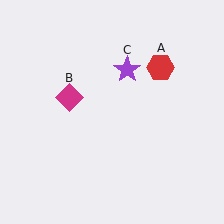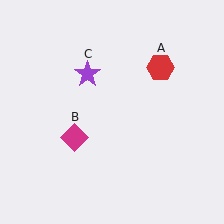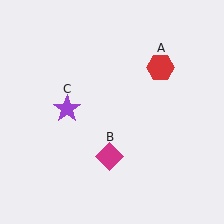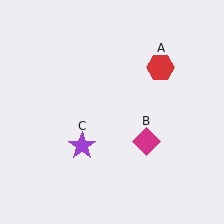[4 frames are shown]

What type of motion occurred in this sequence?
The magenta diamond (object B), purple star (object C) rotated counterclockwise around the center of the scene.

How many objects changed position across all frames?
2 objects changed position: magenta diamond (object B), purple star (object C).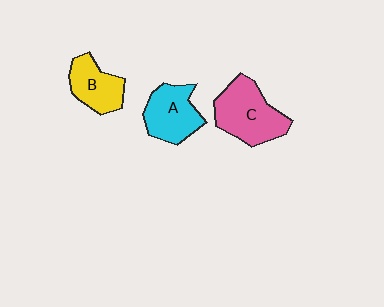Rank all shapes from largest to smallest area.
From largest to smallest: C (pink), A (cyan), B (yellow).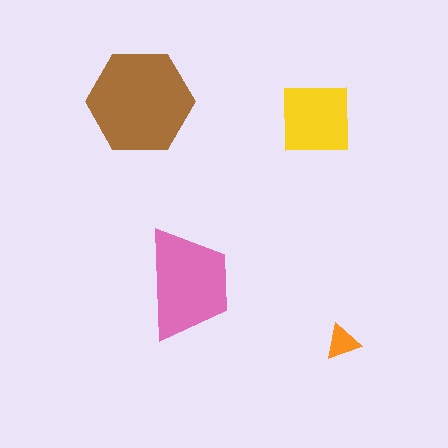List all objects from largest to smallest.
The brown hexagon, the pink trapezoid, the yellow square, the orange triangle.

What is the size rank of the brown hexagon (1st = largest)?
1st.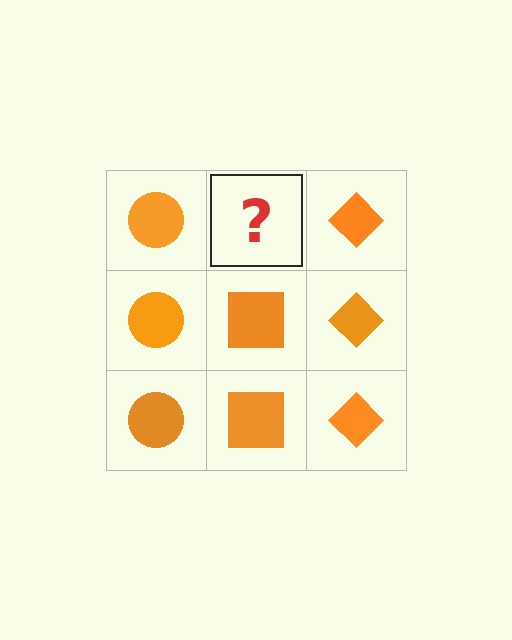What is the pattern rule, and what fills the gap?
The rule is that each column has a consistent shape. The gap should be filled with an orange square.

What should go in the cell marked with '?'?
The missing cell should contain an orange square.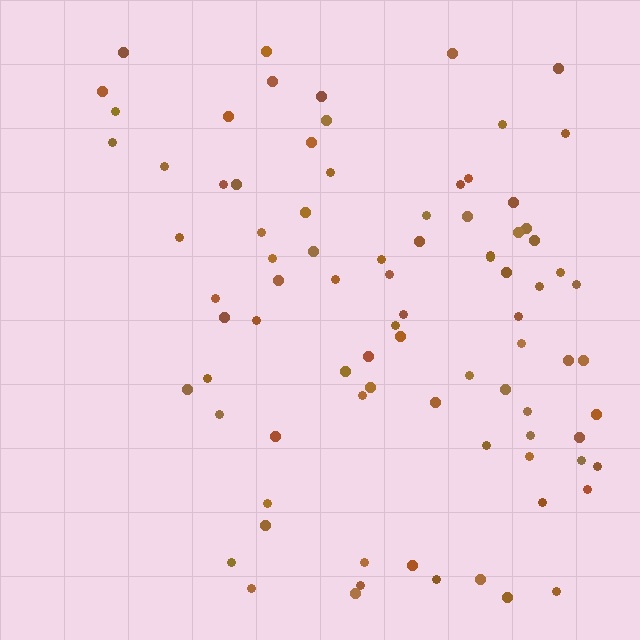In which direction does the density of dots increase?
From left to right, with the right side densest.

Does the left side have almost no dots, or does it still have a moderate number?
Still a moderate number, just noticeably fewer than the right.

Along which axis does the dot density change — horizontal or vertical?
Horizontal.